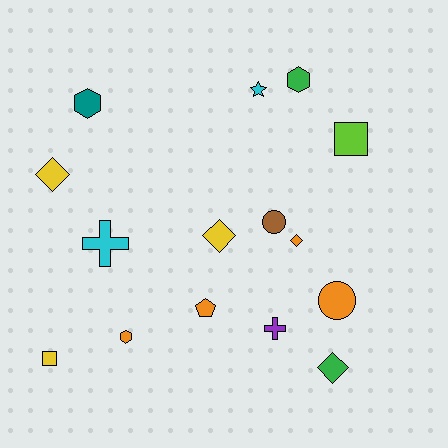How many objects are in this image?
There are 15 objects.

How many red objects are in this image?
There are no red objects.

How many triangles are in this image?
There are no triangles.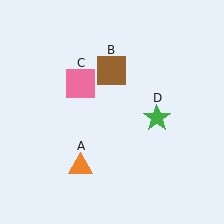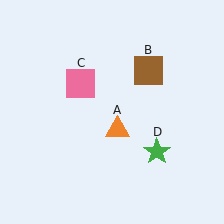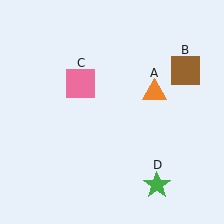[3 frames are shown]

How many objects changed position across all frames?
3 objects changed position: orange triangle (object A), brown square (object B), green star (object D).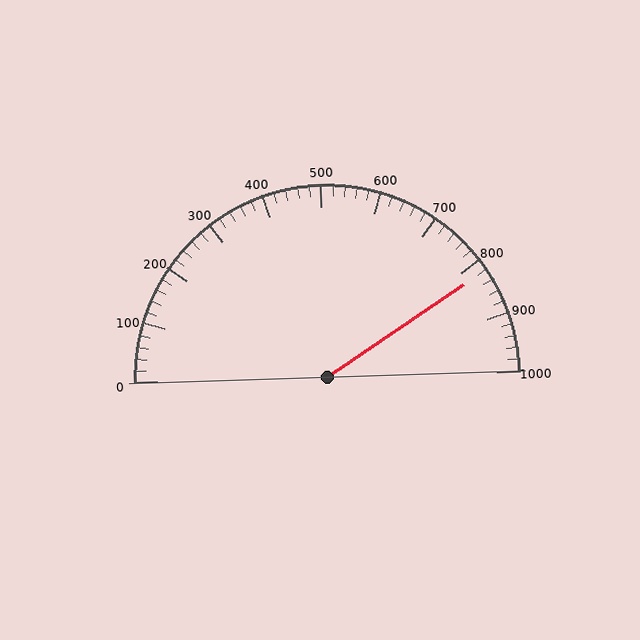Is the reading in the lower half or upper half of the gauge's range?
The reading is in the upper half of the range (0 to 1000).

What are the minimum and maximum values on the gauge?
The gauge ranges from 0 to 1000.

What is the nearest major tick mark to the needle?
The nearest major tick mark is 800.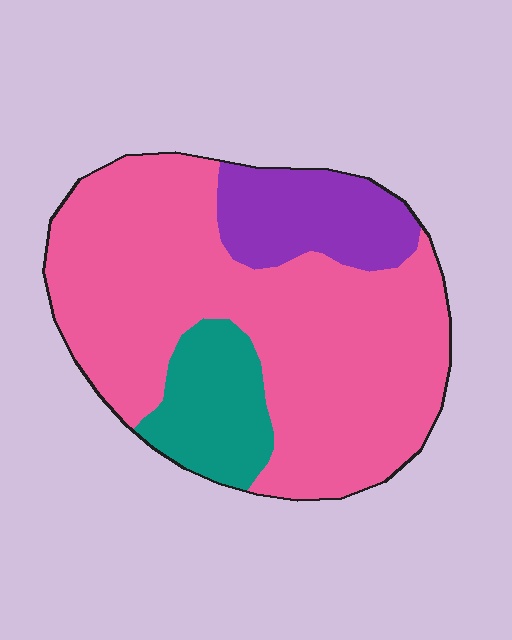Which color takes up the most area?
Pink, at roughly 70%.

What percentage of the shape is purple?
Purple takes up about one sixth (1/6) of the shape.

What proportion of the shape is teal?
Teal covers 14% of the shape.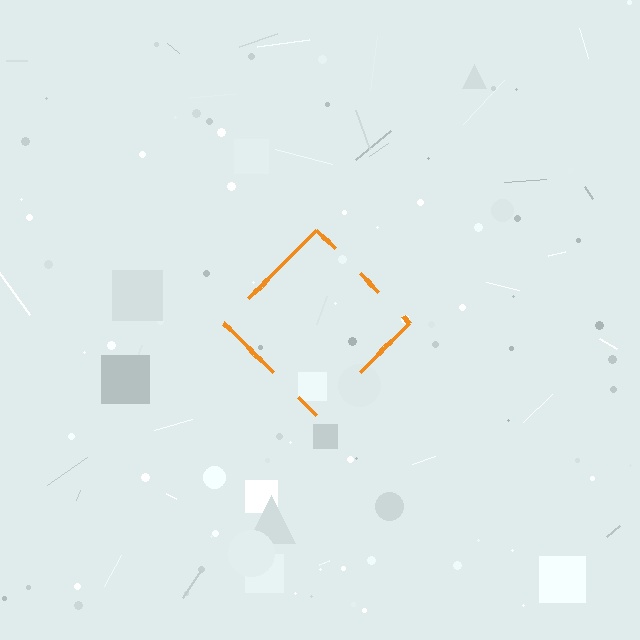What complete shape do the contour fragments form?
The contour fragments form a diamond.